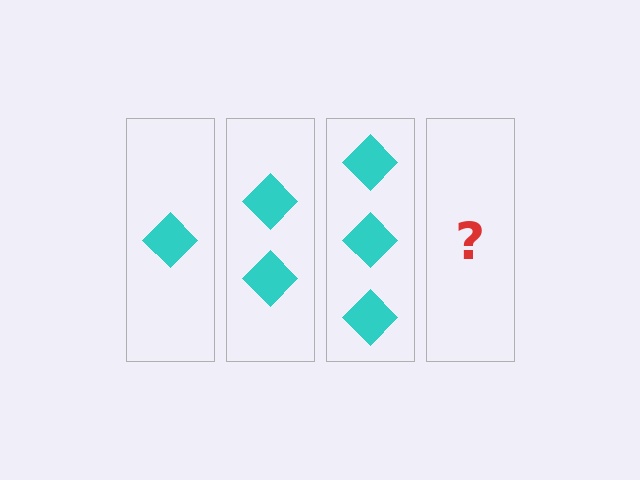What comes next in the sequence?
The next element should be 4 diamonds.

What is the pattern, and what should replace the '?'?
The pattern is that each step adds one more diamond. The '?' should be 4 diamonds.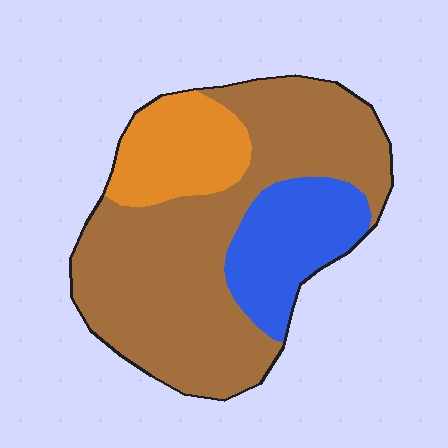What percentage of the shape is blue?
Blue takes up between a sixth and a third of the shape.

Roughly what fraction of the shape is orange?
Orange covers about 15% of the shape.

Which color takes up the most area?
Brown, at roughly 65%.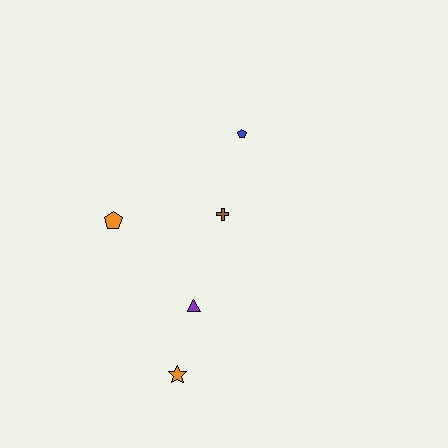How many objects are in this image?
There are 5 objects.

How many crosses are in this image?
There is 1 cross.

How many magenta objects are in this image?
There are no magenta objects.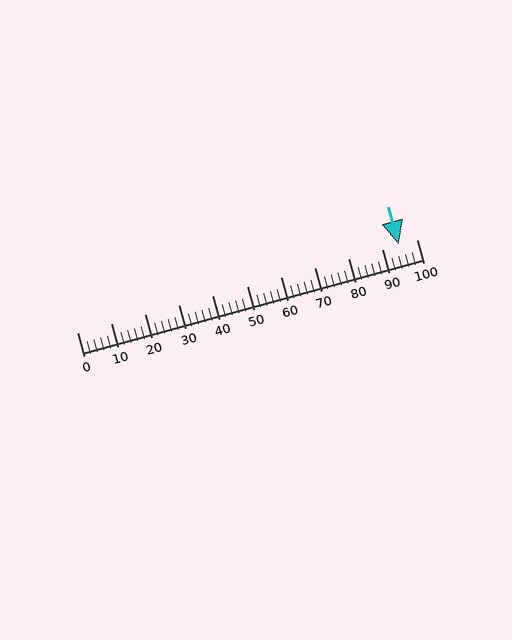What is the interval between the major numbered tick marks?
The major tick marks are spaced 10 units apart.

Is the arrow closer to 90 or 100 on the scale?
The arrow is closer to 90.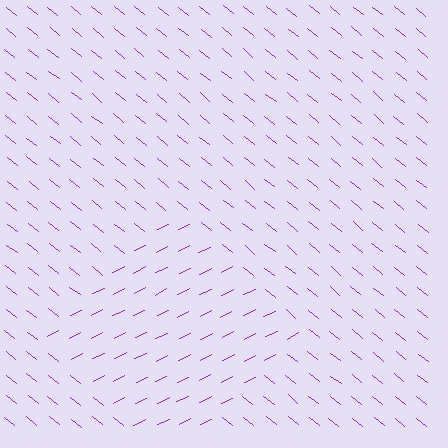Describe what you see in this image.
The image is filled with small purple line segments. A diamond region in the image has lines oriented differently from the surrounding lines, creating a visible texture boundary.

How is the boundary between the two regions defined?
The boundary is defined purely by a change in line orientation (approximately 66 degrees difference). All lines are the same color and thickness.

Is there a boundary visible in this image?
Yes, there is a texture boundary formed by a change in line orientation.